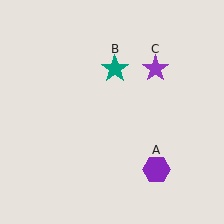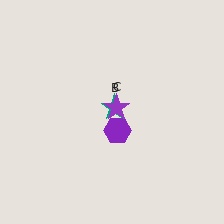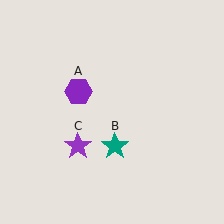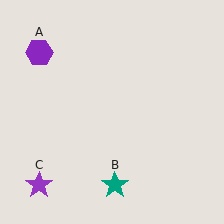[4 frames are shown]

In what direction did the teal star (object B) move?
The teal star (object B) moved down.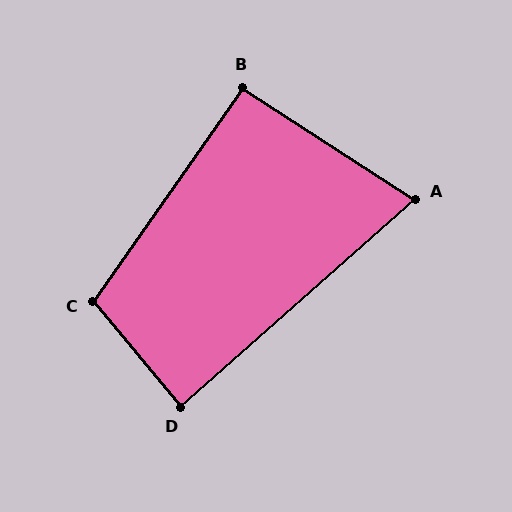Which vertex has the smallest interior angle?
A, at approximately 74 degrees.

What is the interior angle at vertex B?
Approximately 92 degrees (approximately right).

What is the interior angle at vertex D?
Approximately 88 degrees (approximately right).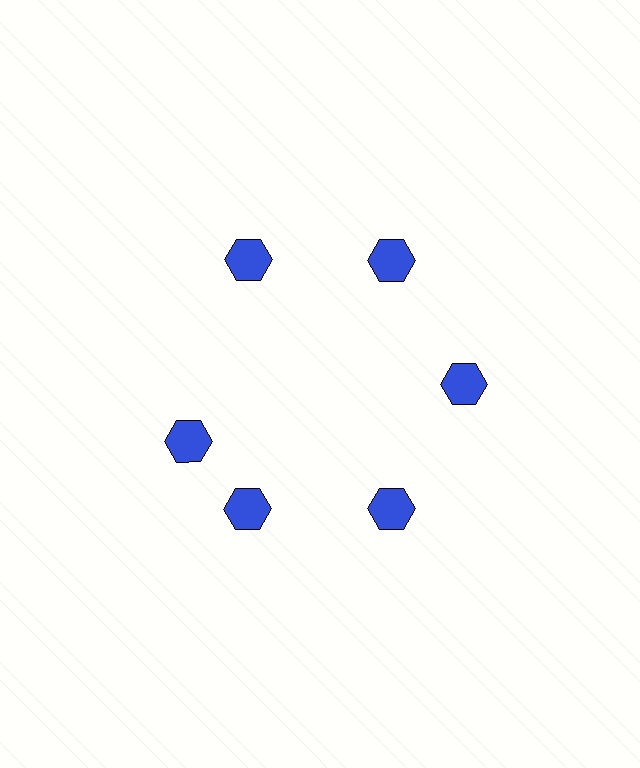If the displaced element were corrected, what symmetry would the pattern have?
It would have 6-fold rotational symmetry — the pattern would map onto itself every 60 degrees.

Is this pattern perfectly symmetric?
No. The 6 blue hexagons are arranged in a ring, but one element near the 9 o'clock position is rotated out of alignment along the ring, breaking the 6-fold rotational symmetry.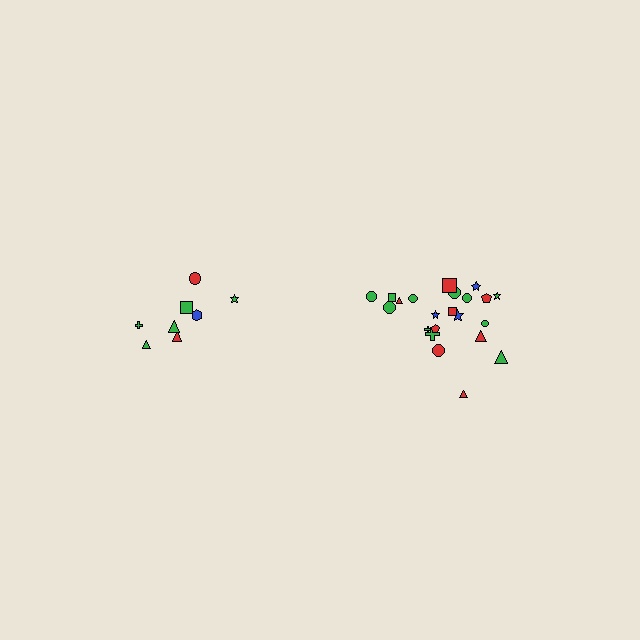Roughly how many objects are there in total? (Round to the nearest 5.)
Roughly 30 objects in total.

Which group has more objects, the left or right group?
The right group.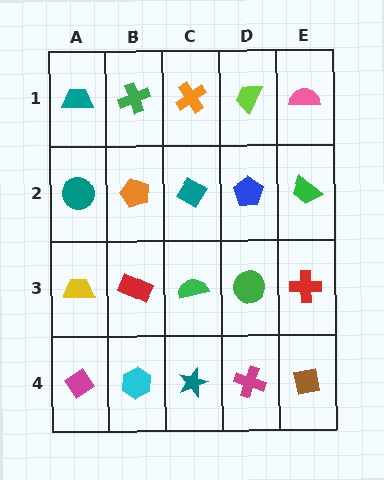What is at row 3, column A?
A yellow trapezoid.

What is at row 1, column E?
A pink semicircle.